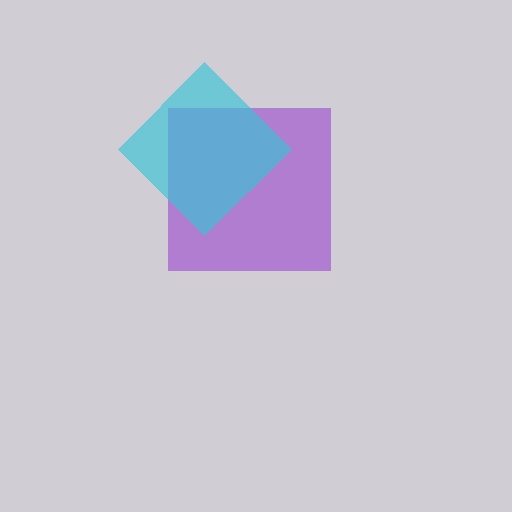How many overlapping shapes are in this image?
There are 2 overlapping shapes in the image.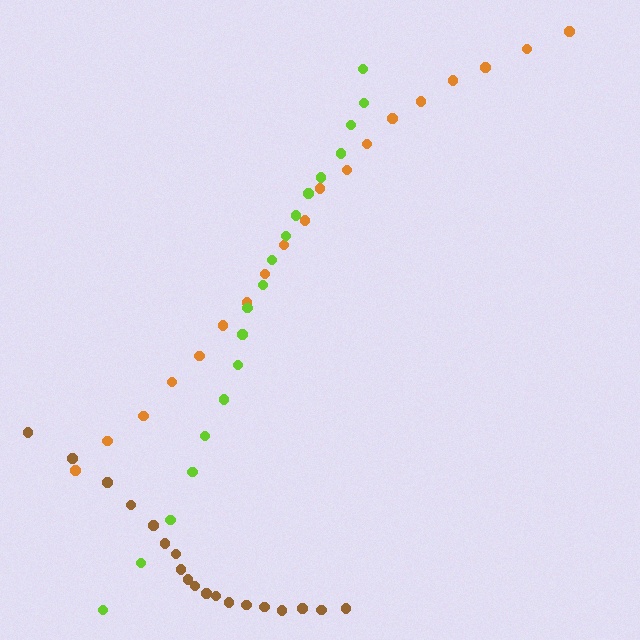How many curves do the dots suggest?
There are 3 distinct paths.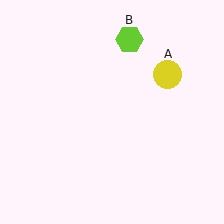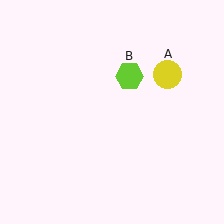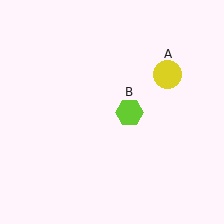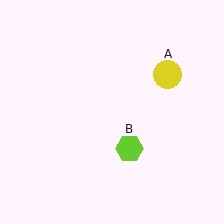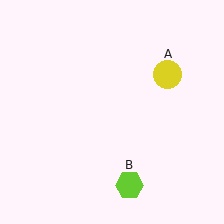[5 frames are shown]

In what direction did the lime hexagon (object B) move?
The lime hexagon (object B) moved down.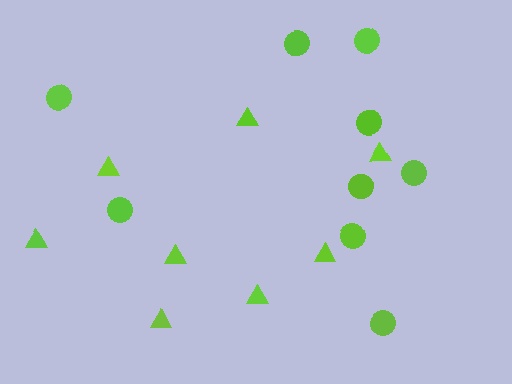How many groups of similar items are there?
There are 2 groups: one group of triangles (8) and one group of circles (9).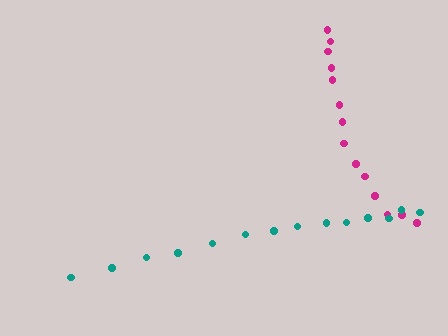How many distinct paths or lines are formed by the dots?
There are 2 distinct paths.